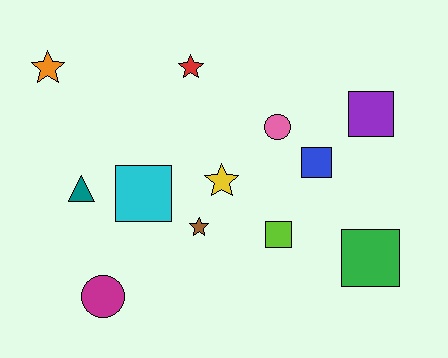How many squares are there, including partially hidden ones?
There are 5 squares.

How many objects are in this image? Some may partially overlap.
There are 12 objects.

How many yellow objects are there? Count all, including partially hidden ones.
There is 1 yellow object.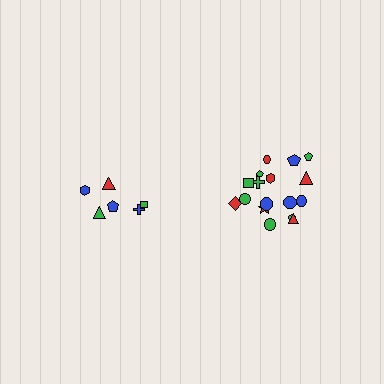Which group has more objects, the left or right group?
The right group.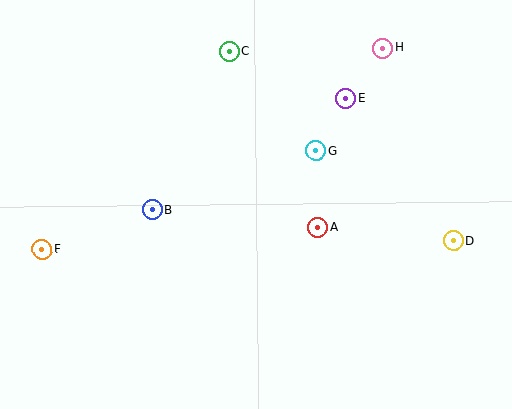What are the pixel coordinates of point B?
Point B is at (152, 210).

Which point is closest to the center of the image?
Point A at (318, 227) is closest to the center.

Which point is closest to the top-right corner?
Point H is closest to the top-right corner.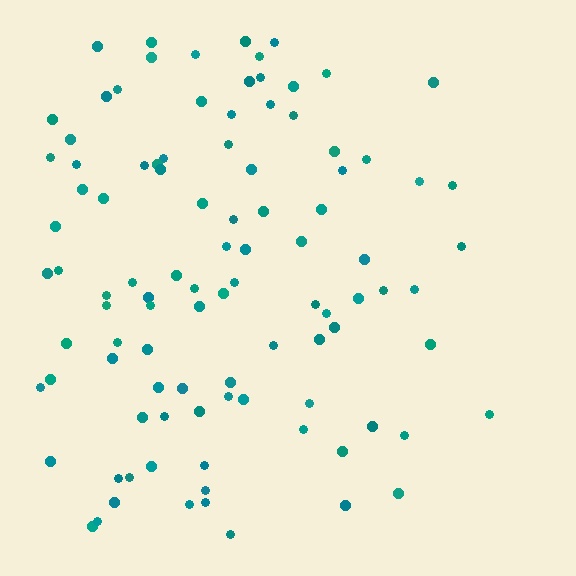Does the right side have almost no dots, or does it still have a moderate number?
Still a moderate number, just noticeably fewer than the left.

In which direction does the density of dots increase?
From right to left, with the left side densest.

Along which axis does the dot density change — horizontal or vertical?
Horizontal.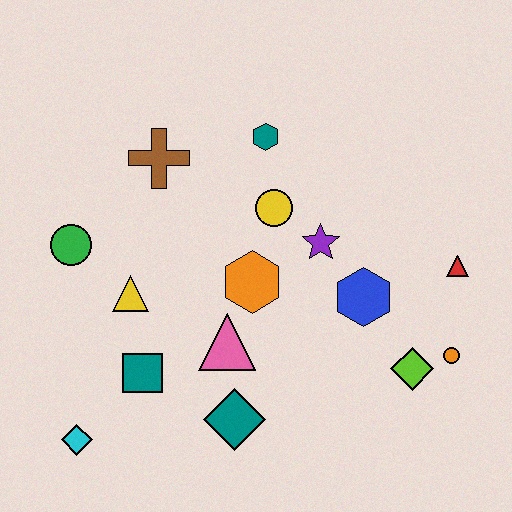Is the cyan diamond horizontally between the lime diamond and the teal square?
No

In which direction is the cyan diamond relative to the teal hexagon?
The cyan diamond is below the teal hexagon.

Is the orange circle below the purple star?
Yes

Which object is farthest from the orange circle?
The green circle is farthest from the orange circle.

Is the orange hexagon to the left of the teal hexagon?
Yes